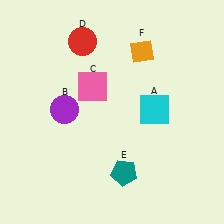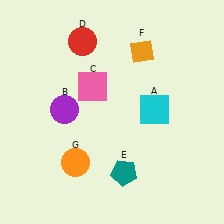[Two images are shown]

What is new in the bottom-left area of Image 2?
An orange circle (G) was added in the bottom-left area of Image 2.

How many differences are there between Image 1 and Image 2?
There is 1 difference between the two images.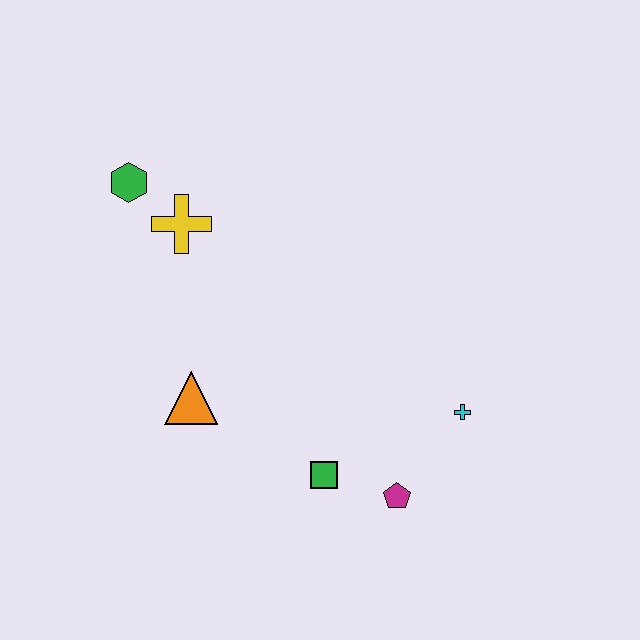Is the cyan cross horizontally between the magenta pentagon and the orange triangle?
No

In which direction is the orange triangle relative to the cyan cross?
The orange triangle is to the left of the cyan cross.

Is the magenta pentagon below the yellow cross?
Yes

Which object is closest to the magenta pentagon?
The green square is closest to the magenta pentagon.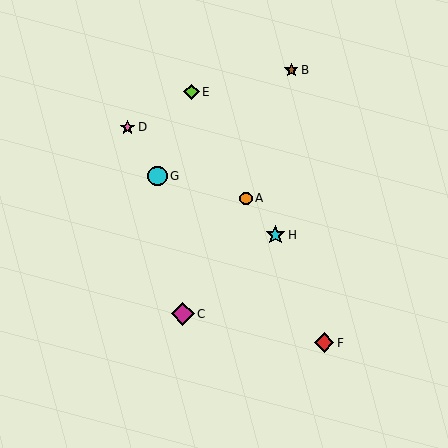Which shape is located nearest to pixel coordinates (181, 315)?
The magenta diamond (labeled C) at (183, 314) is nearest to that location.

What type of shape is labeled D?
Shape D is a pink star.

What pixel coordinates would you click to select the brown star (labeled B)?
Click at (291, 70) to select the brown star B.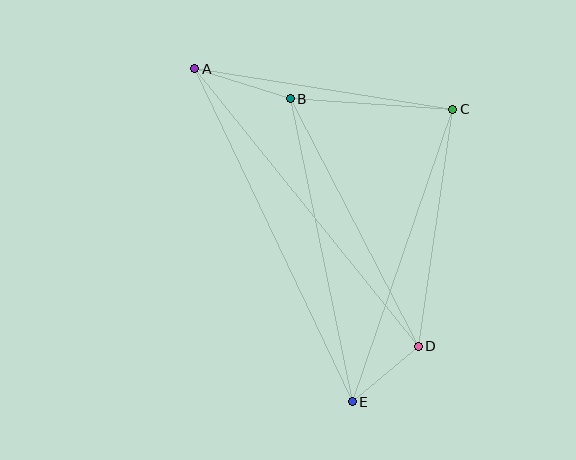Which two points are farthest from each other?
Points A and E are farthest from each other.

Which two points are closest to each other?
Points D and E are closest to each other.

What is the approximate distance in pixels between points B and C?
The distance between B and C is approximately 163 pixels.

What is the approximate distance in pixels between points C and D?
The distance between C and D is approximately 240 pixels.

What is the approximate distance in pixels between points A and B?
The distance between A and B is approximately 100 pixels.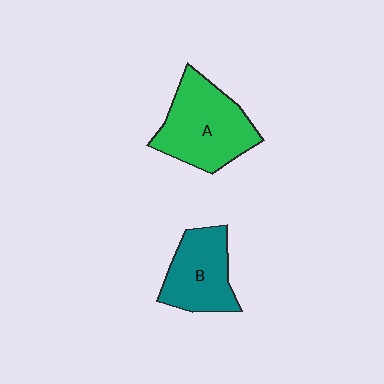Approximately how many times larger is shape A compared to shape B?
Approximately 1.3 times.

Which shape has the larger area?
Shape A (green).